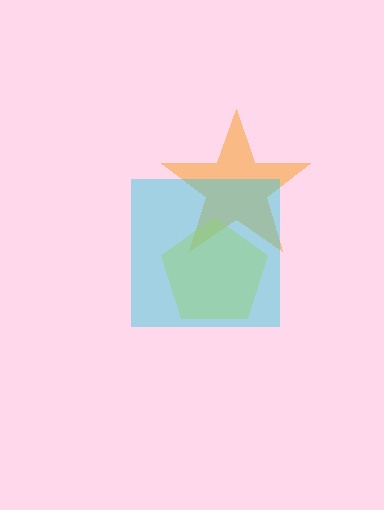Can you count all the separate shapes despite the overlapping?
Yes, there are 3 separate shapes.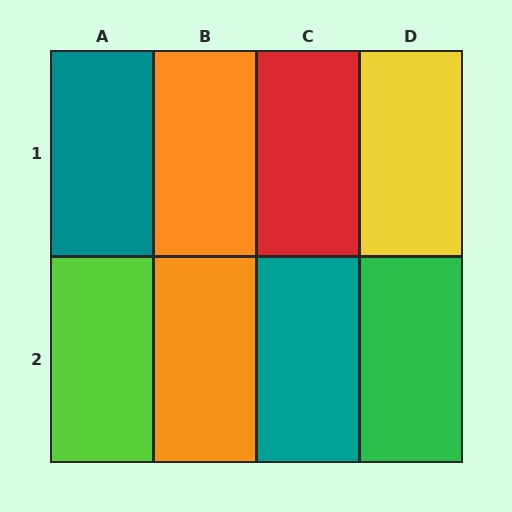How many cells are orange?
2 cells are orange.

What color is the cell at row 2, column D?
Green.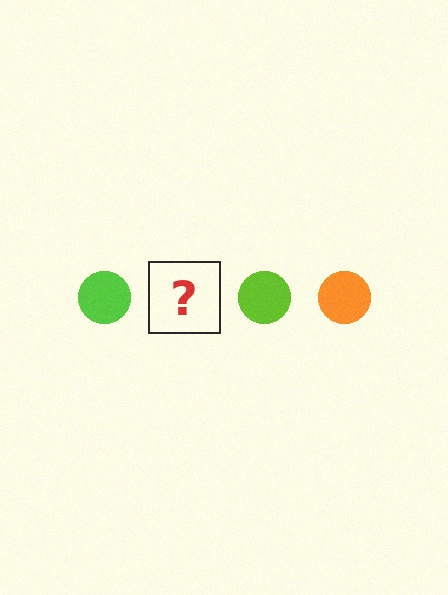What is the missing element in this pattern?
The missing element is an orange circle.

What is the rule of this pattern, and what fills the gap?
The rule is that the pattern cycles through lime, orange circles. The gap should be filled with an orange circle.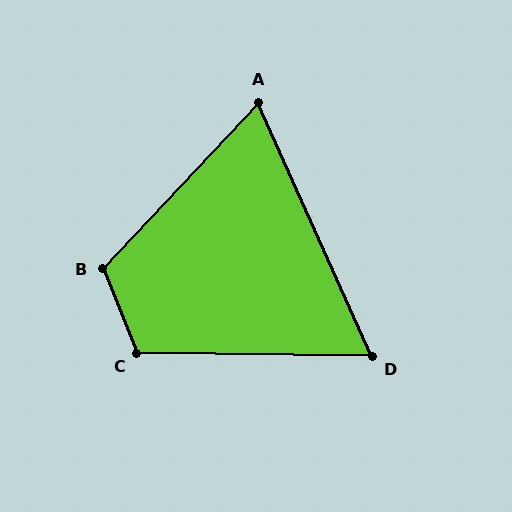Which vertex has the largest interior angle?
B, at approximately 115 degrees.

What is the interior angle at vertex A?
Approximately 67 degrees (acute).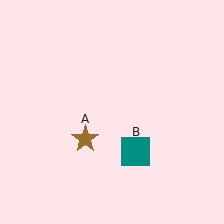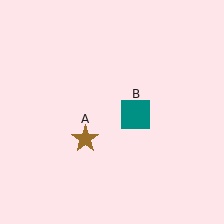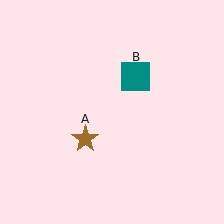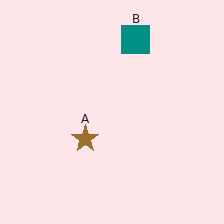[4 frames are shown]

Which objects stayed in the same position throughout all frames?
Brown star (object A) remained stationary.